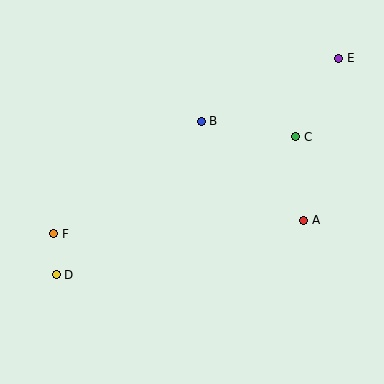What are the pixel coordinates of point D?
Point D is at (56, 275).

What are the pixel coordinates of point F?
Point F is at (54, 234).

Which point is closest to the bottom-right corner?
Point A is closest to the bottom-right corner.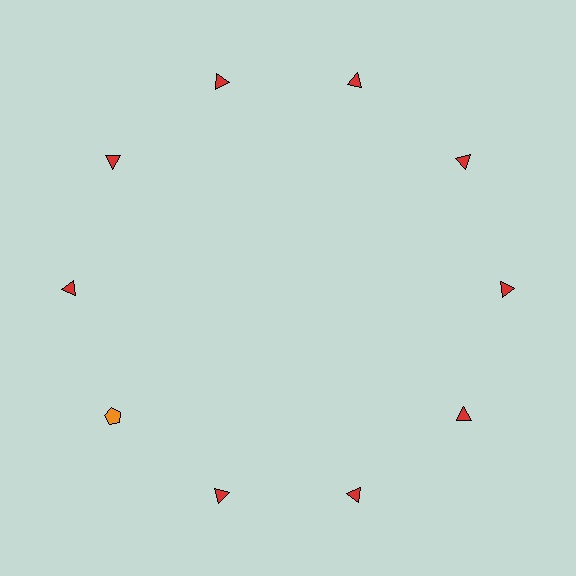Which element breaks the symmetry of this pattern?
The orange pentagon at roughly the 8 o'clock position breaks the symmetry. All other shapes are red triangles.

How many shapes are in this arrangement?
There are 10 shapes arranged in a ring pattern.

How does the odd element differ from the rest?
It differs in both color (orange instead of red) and shape (pentagon instead of triangle).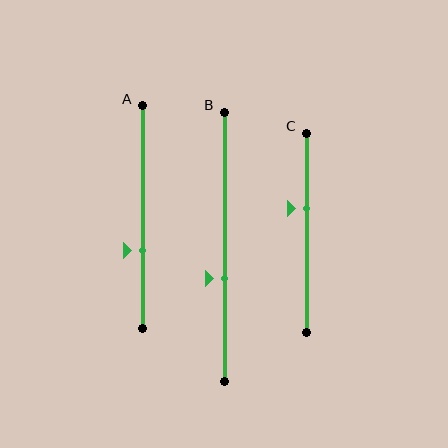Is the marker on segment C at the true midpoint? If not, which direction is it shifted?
No, the marker on segment C is shifted upward by about 12% of the segment length.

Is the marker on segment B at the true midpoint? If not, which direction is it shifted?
No, the marker on segment B is shifted downward by about 12% of the segment length.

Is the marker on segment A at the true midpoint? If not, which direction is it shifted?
No, the marker on segment A is shifted downward by about 15% of the segment length.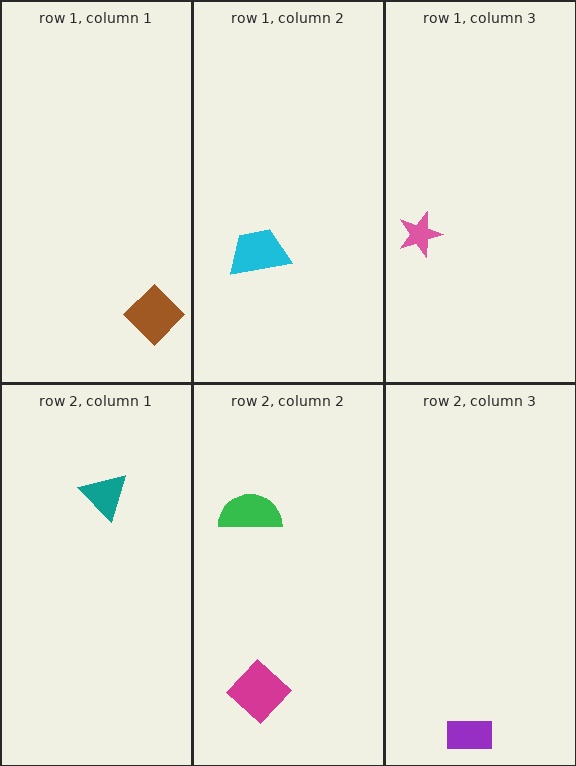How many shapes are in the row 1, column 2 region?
1.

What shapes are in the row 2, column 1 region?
The teal triangle.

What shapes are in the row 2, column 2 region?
The magenta diamond, the green semicircle.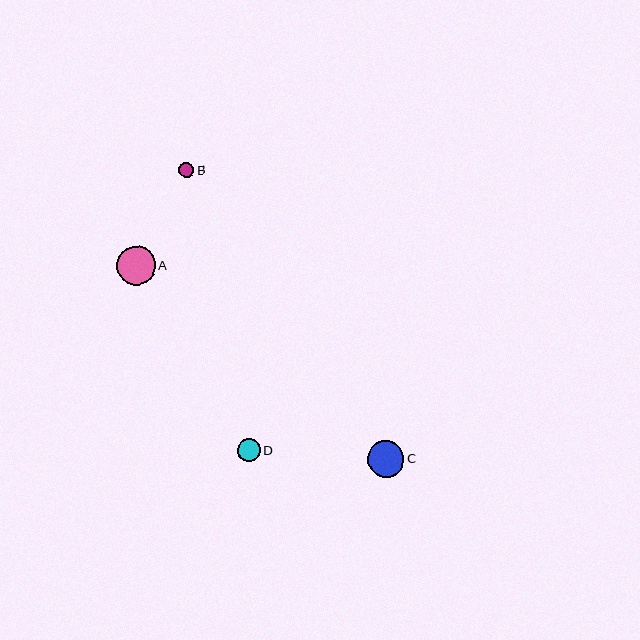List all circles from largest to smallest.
From largest to smallest: A, C, D, B.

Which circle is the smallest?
Circle B is the smallest with a size of approximately 15 pixels.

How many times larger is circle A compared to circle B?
Circle A is approximately 2.6 times the size of circle B.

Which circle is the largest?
Circle A is the largest with a size of approximately 39 pixels.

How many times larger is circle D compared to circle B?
Circle D is approximately 1.5 times the size of circle B.